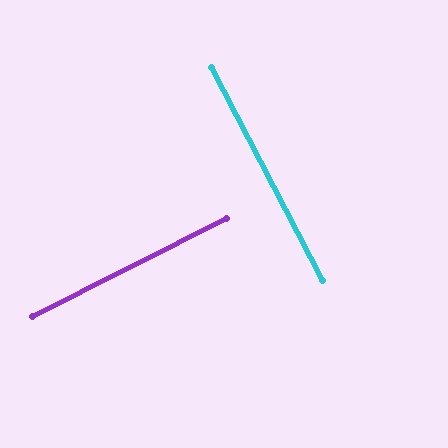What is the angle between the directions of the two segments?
Approximately 89 degrees.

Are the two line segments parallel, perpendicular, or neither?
Perpendicular — they meet at approximately 89°.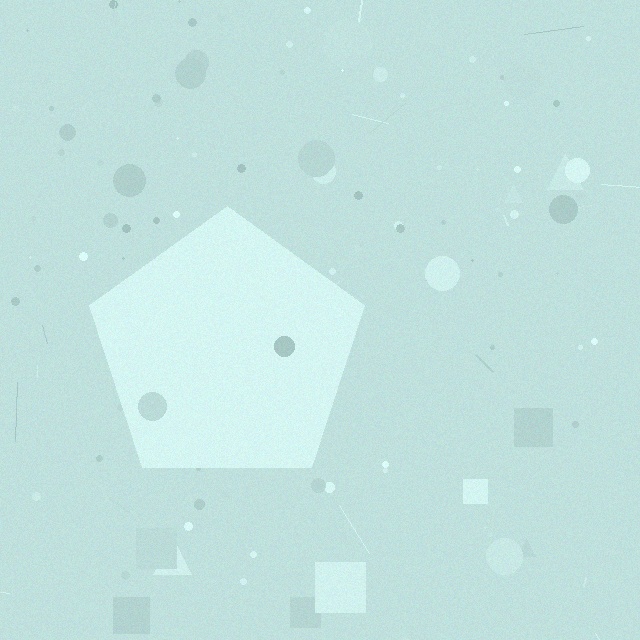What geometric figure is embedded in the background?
A pentagon is embedded in the background.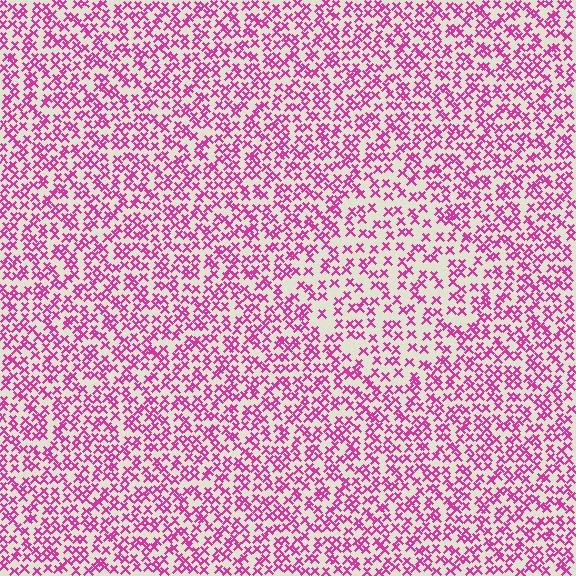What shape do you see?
I see a diamond.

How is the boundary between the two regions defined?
The boundary is defined by a change in element density (approximately 1.6x ratio). All elements are the same color, size, and shape.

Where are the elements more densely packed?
The elements are more densely packed outside the diamond boundary.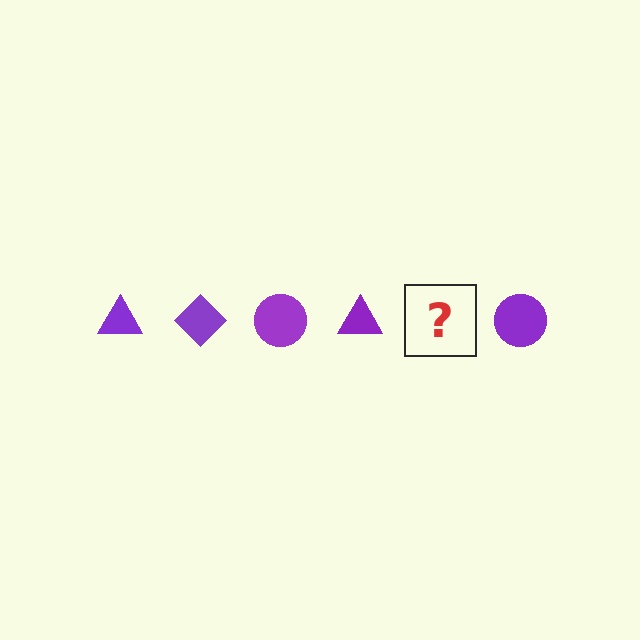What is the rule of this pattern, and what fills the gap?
The rule is that the pattern cycles through triangle, diamond, circle shapes in purple. The gap should be filled with a purple diamond.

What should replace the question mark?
The question mark should be replaced with a purple diamond.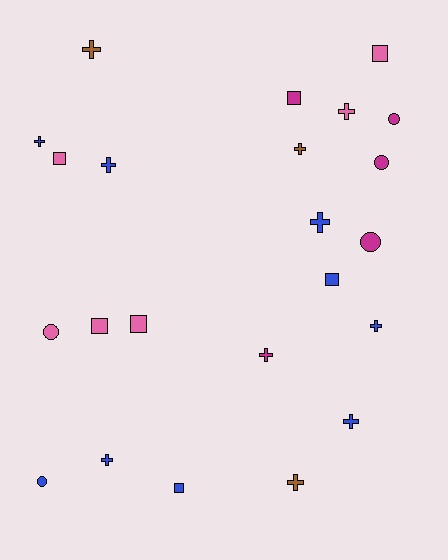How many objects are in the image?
There are 23 objects.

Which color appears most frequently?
Blue, with 9 objects.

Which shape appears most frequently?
Cross, with 11 objects.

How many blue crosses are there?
There are 6 blue crosses.